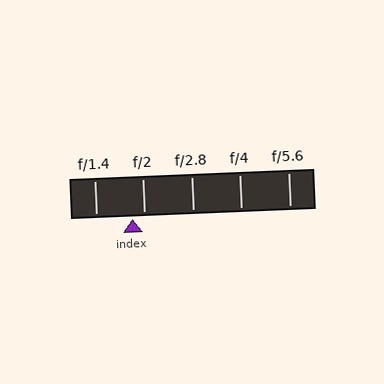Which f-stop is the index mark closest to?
The index mark is closest to f/2.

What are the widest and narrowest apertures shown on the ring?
The widest aperture shown is f/1.4 and the narrowest is f/5.6.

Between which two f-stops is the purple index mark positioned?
The index mark is between f/1.4 and f/2.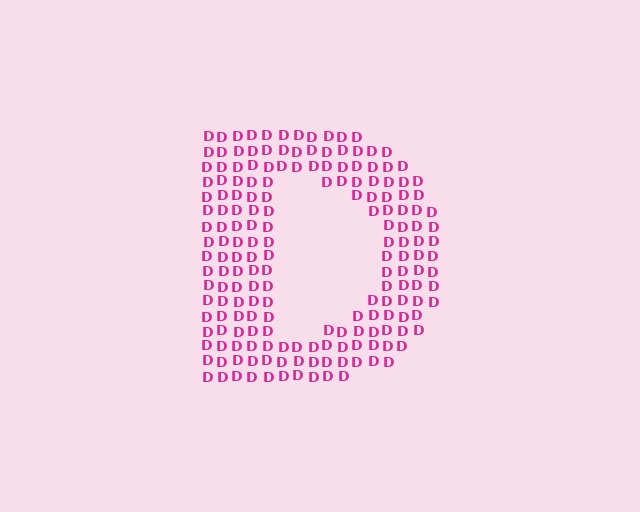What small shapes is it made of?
It is made of small letter D's.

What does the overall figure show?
The overall figure shows the letter D.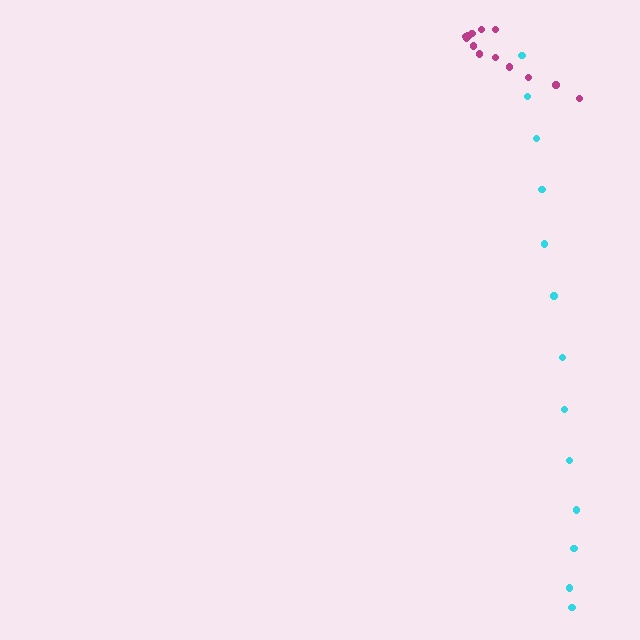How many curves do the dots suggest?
There are 2 distinct paths.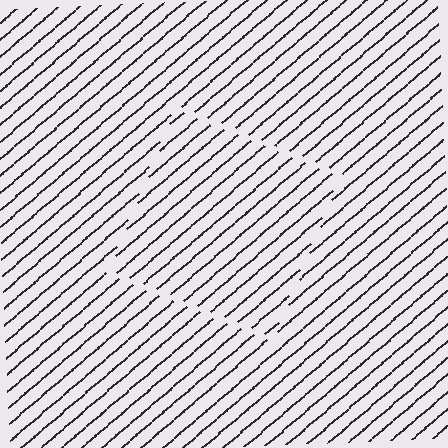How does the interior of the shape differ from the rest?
The interior of the shape contains the same grating, shifted by half a period — the contour is defined by the phase discontinuity where line-ends from the inner and outer gratings abut.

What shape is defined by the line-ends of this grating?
An illusory square. The interior of the shape contains the same grating, shifted by half a period — the contour is defined by the phase discontinuity where line-ends from the inner and outer gratings abut.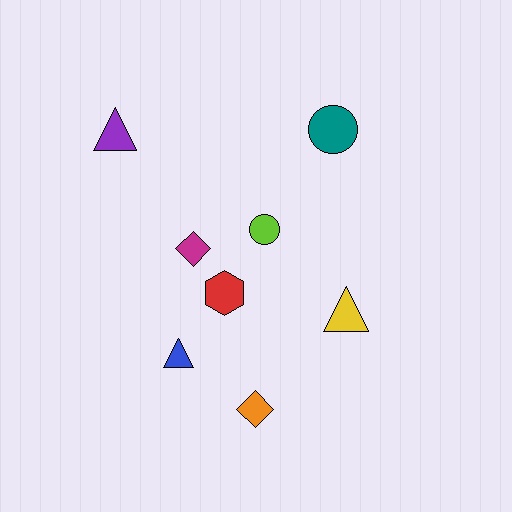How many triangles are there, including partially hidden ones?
There are 3 triangles.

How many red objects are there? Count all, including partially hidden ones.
There is 1 red object.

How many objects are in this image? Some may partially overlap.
There are 8 objects.